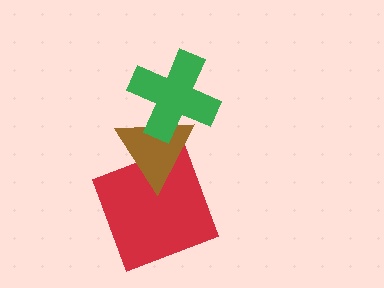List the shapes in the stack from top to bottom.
From top to bottom: the green cross, the brown triangle, the red square.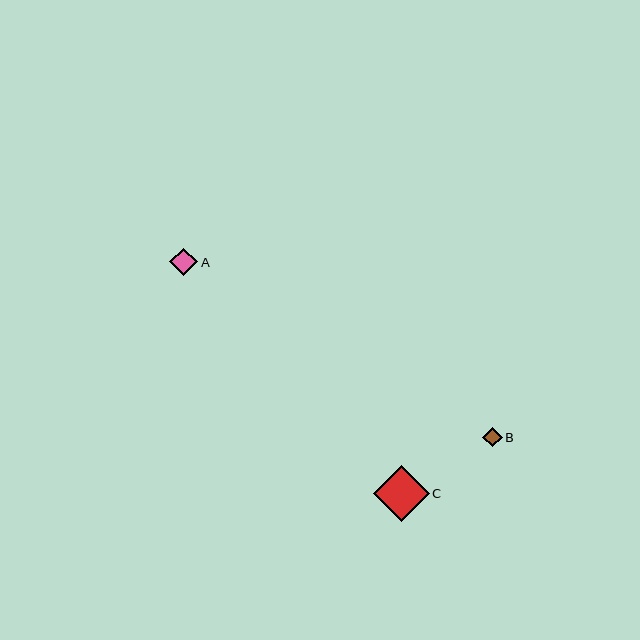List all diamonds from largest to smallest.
From largest to smallest: C, A, B.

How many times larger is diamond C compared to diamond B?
Diamond C is approximately 2.9 times the size of diamond B.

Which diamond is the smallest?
Diamond B is the smallest with a size of approximately 20 pixels.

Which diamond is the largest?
Diamond C is the largest with a size of approximately 56 pixels.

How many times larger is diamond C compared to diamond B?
Diamond C is approximately 2.9 times the size of diamond B.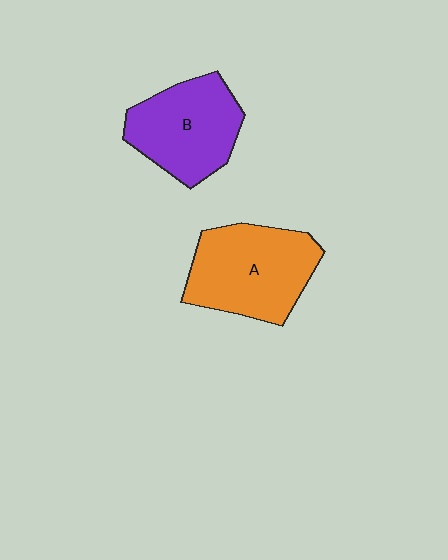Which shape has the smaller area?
Shape B (purple).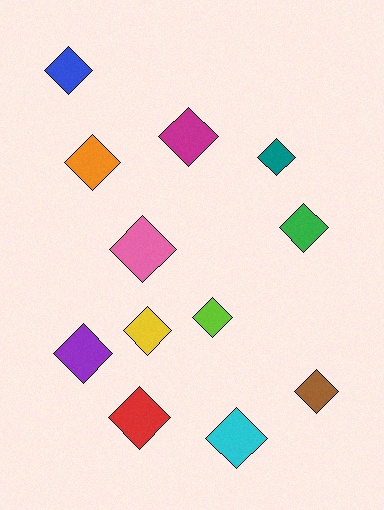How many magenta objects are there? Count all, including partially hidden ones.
There is 1 magenta object.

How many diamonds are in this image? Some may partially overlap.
There are 12 diamonds.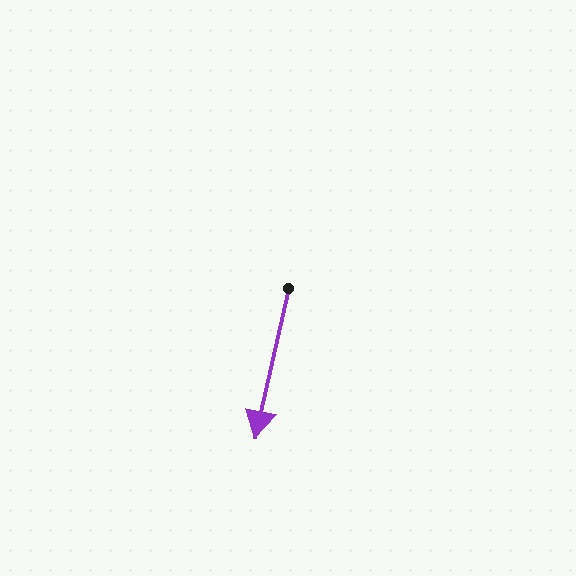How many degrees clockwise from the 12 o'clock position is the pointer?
Approximately 192 degrees.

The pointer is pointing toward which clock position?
Roughly 6 o'clock.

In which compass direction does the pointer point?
South.